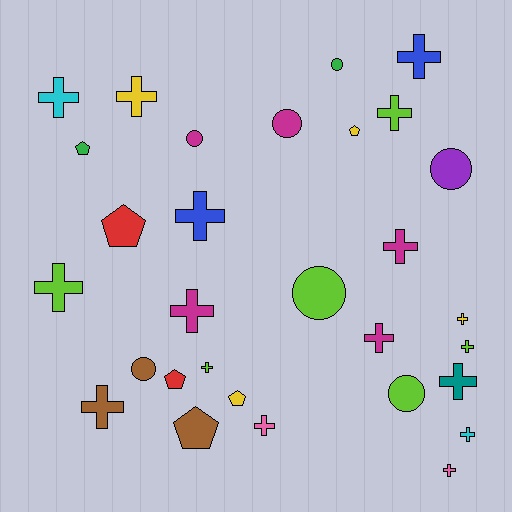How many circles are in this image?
There are 7 circles.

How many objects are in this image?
There are 30 objects.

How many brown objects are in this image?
There are 3 brown objects.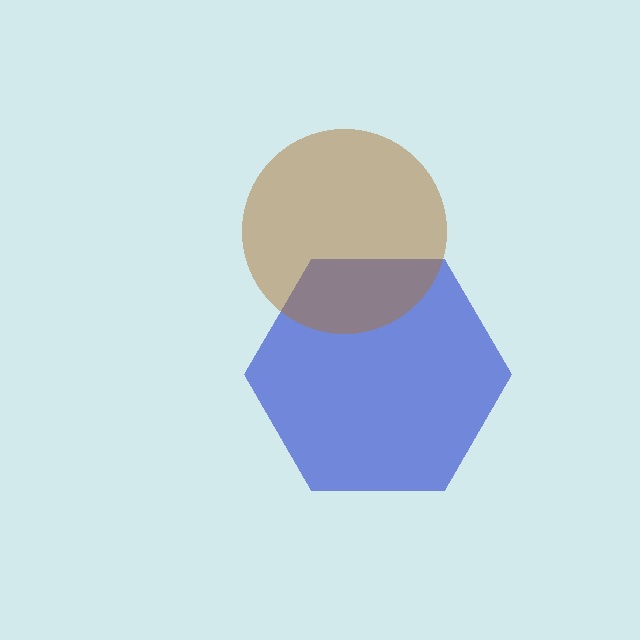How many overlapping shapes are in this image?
There are 2 overlapping shapes in the image.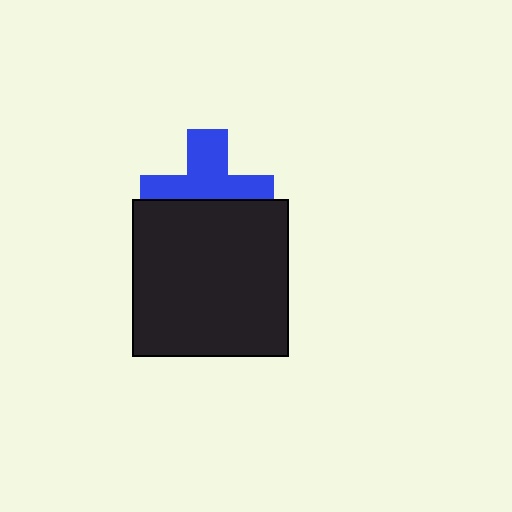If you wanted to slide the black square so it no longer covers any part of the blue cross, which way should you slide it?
Slide it down — that is the most direct way to separate the two shapes.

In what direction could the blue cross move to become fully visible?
The blue cross could move up. That would shift it out from behind the black square entirely.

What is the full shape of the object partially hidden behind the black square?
The partially hidden object is a blue cross.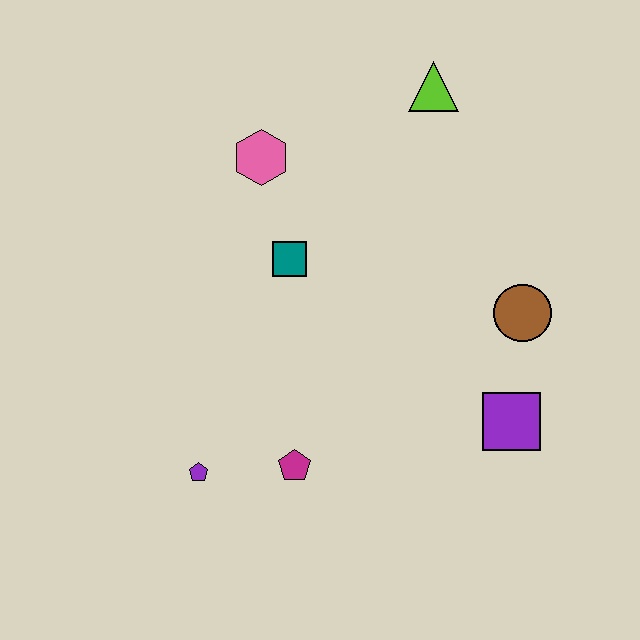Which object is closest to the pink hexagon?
The teal square is closest to the pink hexagon.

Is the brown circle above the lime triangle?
No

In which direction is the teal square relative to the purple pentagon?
The teal square is above the purple pentagon.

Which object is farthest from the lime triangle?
The purple pentagon is farthest from the lime triangle.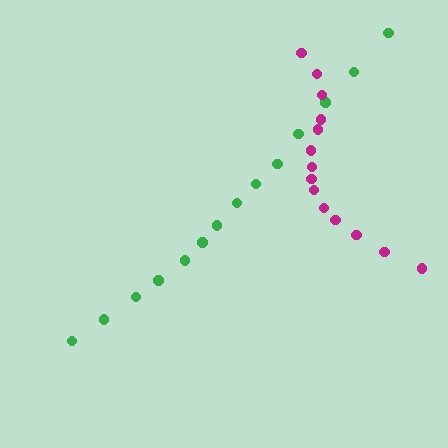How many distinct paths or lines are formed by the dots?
There are 2 distinct paths.